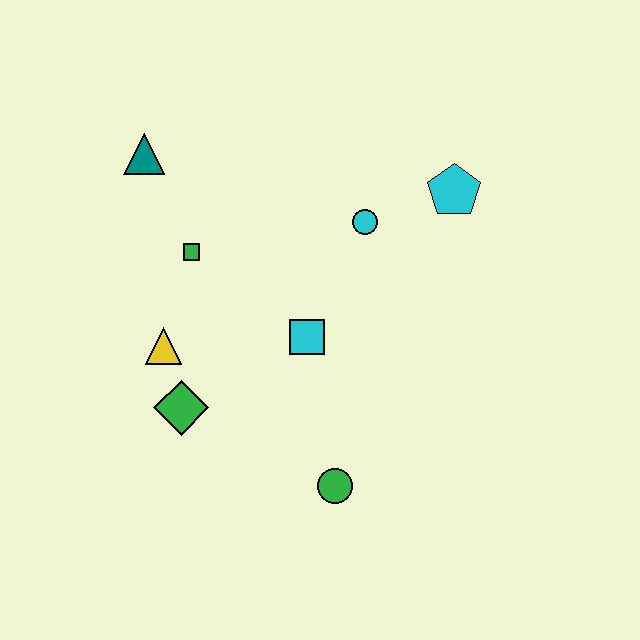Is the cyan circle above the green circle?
Yes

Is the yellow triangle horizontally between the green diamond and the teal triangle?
Yes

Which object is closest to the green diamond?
The yellow triangle is closest to the green diamond.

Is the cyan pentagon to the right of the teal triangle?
Yes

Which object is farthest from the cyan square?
The teal triangle is farthest from the cyan square.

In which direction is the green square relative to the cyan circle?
The green square is to the left of the cyan circle.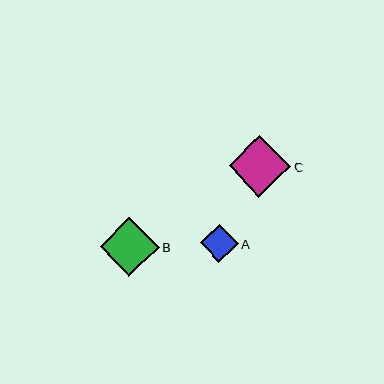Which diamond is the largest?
Diamond C is the largest with a size of approximately 62 pixels.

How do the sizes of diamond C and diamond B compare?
Diamond C and diamond B are approximately the same size.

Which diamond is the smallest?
Diamond A is the smallest with a size of approximately 38 pixels.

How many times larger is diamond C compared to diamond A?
Diamond C is approximately 1.6 times the size of diamond A.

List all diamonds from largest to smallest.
From largest to smallest: C, B, A.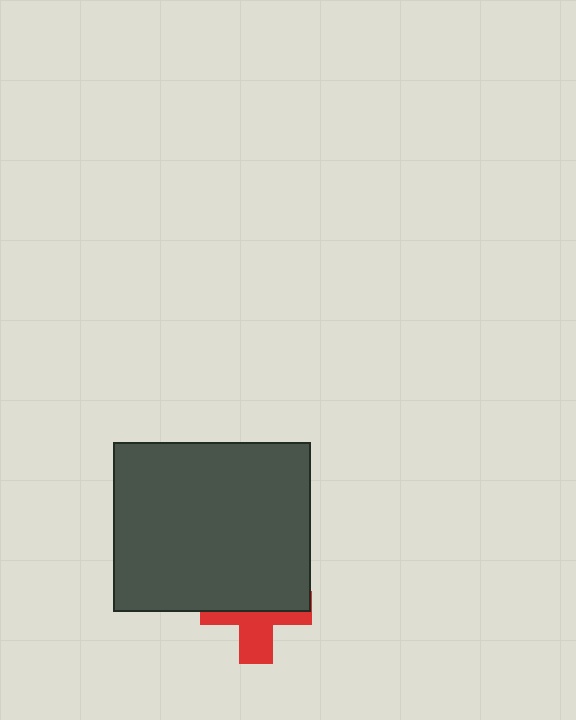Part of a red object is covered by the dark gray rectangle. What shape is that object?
It is a cross.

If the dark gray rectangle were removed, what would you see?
You would see the complete red cross.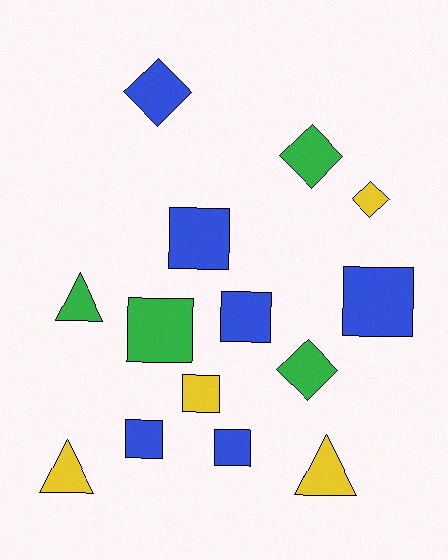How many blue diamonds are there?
There is 1 blue diamond.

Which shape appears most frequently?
Square, with 7 objects.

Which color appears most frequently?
Blue, with 6 objects.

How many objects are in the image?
There are 14 objects.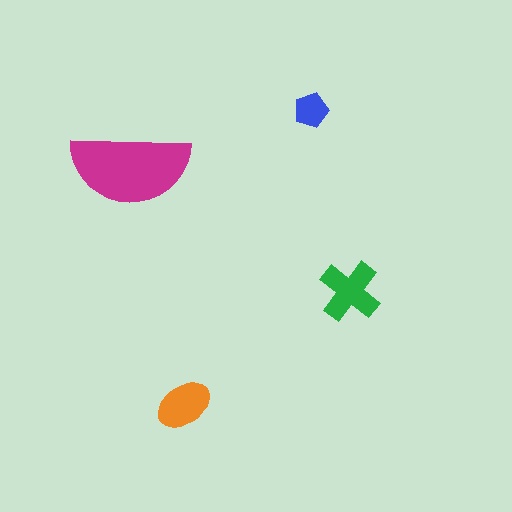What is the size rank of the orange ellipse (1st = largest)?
3rd.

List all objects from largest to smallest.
The magenta semicircle, the green cross, the orange ellipse, the blue pentagon.